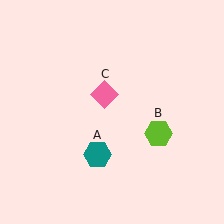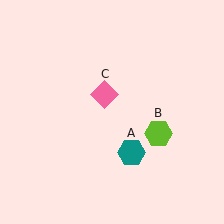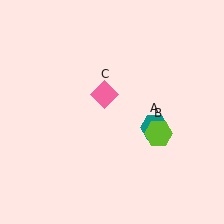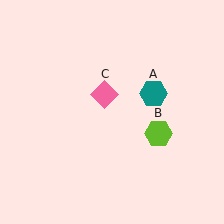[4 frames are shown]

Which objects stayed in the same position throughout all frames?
Lime hexagon (object B) and pink diamond (object C) remained stationary.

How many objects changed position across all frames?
1 object changed position: teal hexagon (object A).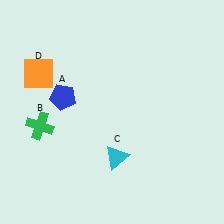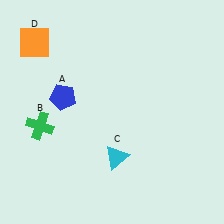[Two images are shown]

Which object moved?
The orange square (D) moved up.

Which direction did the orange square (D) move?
The orange square (D) moved up.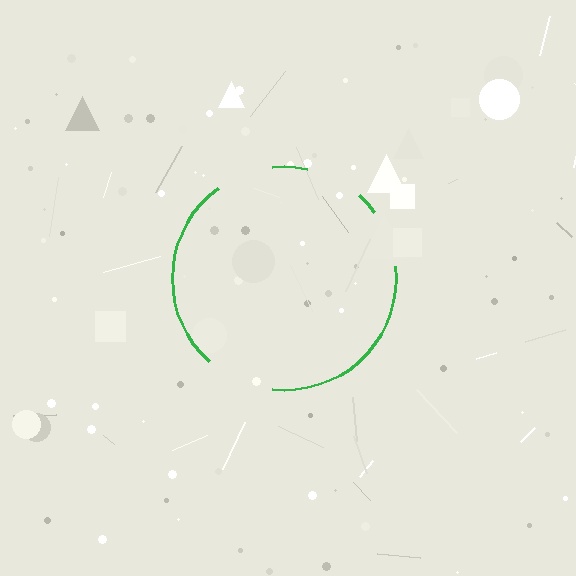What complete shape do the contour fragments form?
The contour fragments form a circle.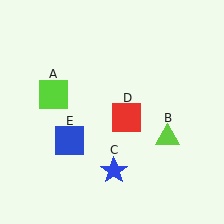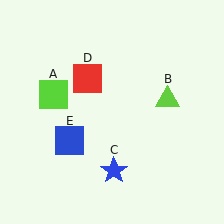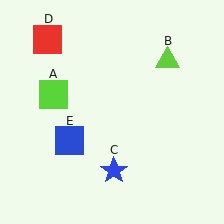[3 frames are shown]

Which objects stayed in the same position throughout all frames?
Lime square (object A) and blue star (object C) and blue square (object E) remained stationary.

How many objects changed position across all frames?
2 objects changed position: lime triangle (object B), red square (object D).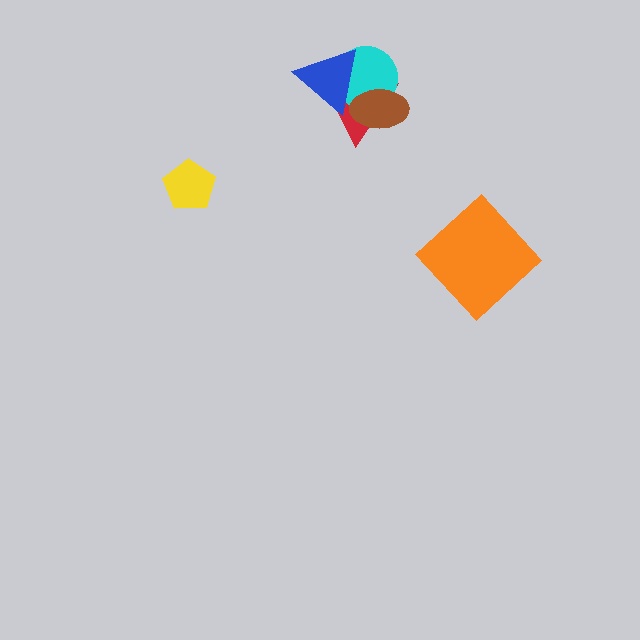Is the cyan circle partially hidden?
Yes, it is partially covered by another shape.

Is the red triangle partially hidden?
Yes, it is partially covered by another shape.